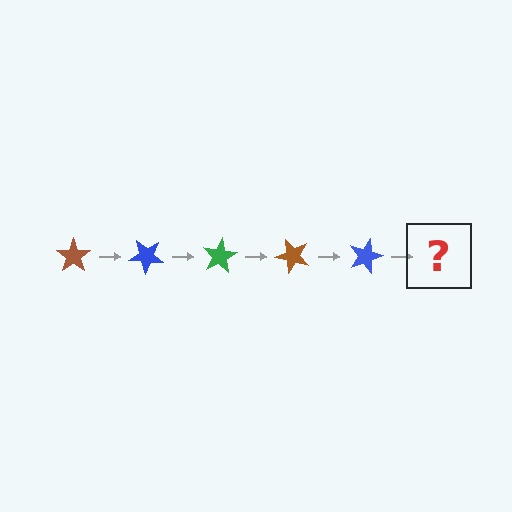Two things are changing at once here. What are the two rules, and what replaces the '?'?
The two rules are that it rotates 40 degrees each step and the color cycles through brown, blue, and green. The '?' should be a green star, rotated 200 degrees from the start.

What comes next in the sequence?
The next element should be a green star, rotated 200 degrees from the start.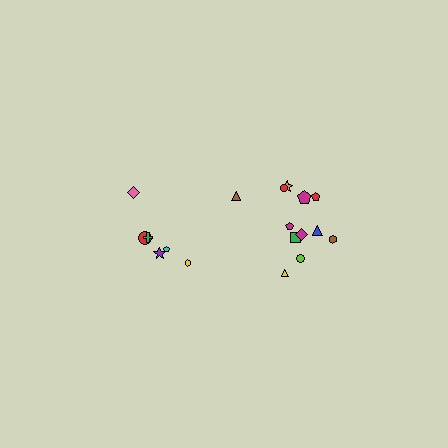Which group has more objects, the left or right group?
The right group.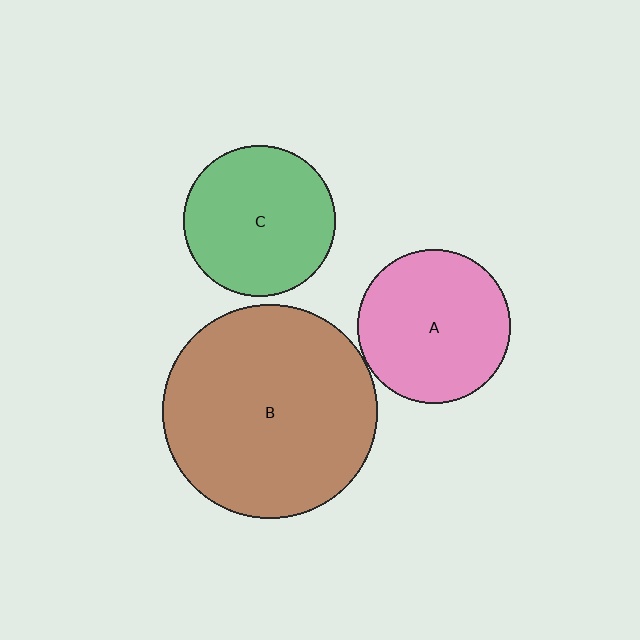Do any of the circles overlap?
No, none of the circles overlap.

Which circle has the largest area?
Circle B (brown).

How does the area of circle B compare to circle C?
Approximately 2.0 times.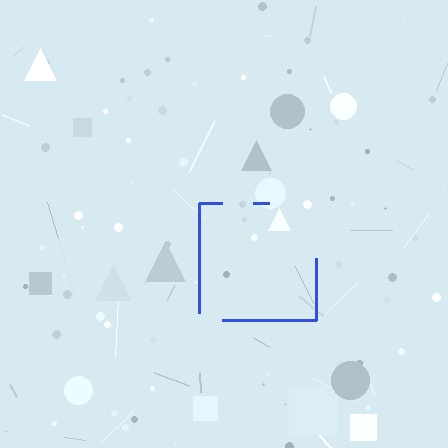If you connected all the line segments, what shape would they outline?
They would outline a square.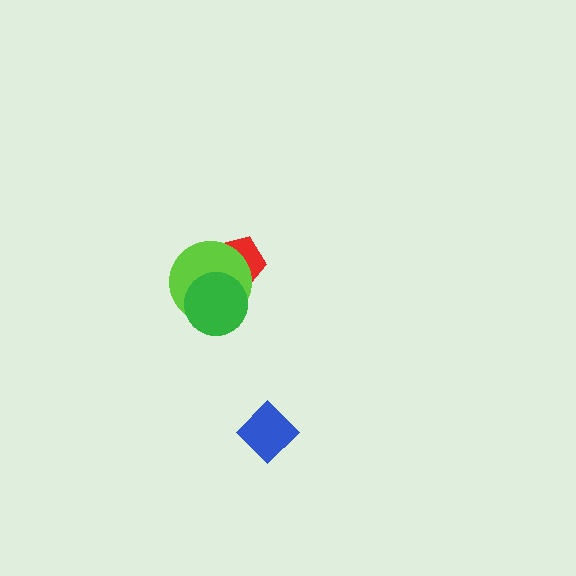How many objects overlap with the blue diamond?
0 objects overlap with the blue diamond.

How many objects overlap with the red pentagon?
2 objects overlap with the red pentagon.